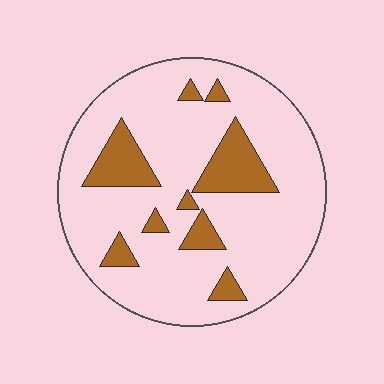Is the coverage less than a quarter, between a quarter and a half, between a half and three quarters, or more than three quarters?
Less than a quarter.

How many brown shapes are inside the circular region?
9.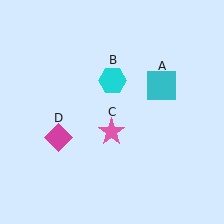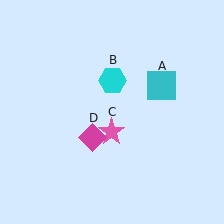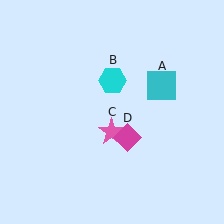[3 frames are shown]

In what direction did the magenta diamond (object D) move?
The magenta diamond (object D) moved right.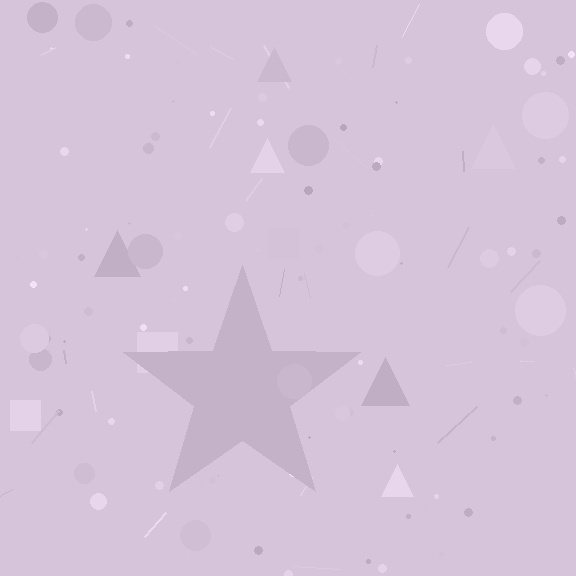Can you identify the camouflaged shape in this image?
The camouflaged shape is a star.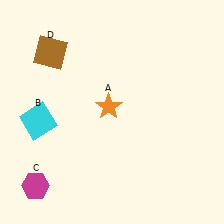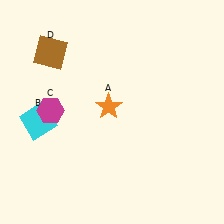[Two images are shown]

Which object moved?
The magenta hexagon (C) moved up.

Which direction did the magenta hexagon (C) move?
The magenta hexagon (C) moved up.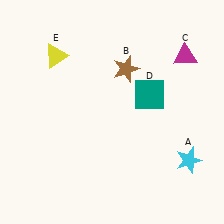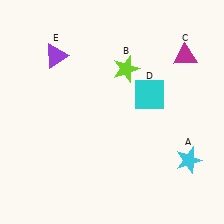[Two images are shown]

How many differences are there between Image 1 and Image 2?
There are 3 differences between the two images.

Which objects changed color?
B changed from brown to lime. D changed from teal to cyan. E changed from yellow to purple.